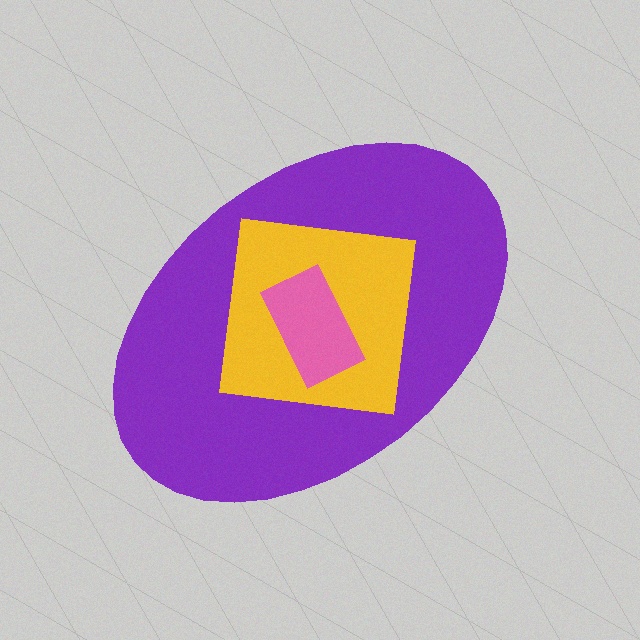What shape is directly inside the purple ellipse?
The yellow square.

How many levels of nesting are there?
3.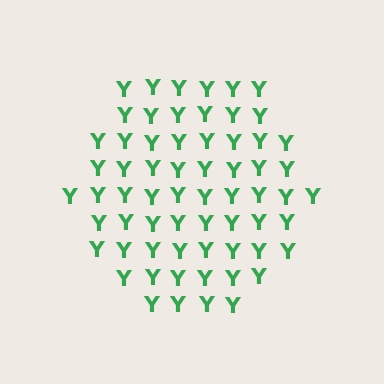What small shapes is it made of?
It is made of small letter Y's.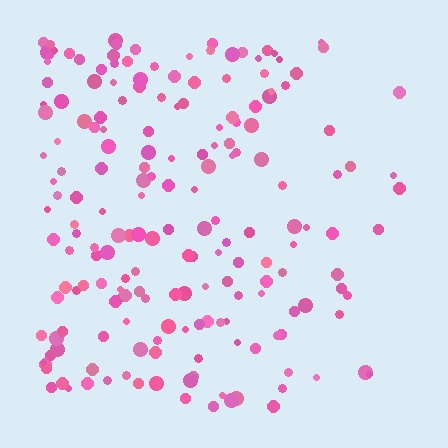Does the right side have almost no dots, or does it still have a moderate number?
Still a moderate number, just noticeably fewer than the left.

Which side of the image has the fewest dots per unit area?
The right.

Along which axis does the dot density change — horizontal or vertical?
Horizontal.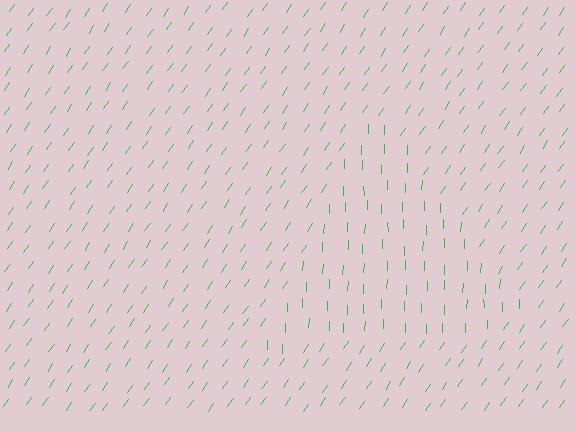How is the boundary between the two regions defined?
The boundary is defined purely by a change in line orientation (approximately 33 degrees difference). All lines are the same color and thickness.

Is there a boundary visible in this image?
Yes, there is a texture boundary formed by a change in line orientation.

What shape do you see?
I see a triangle.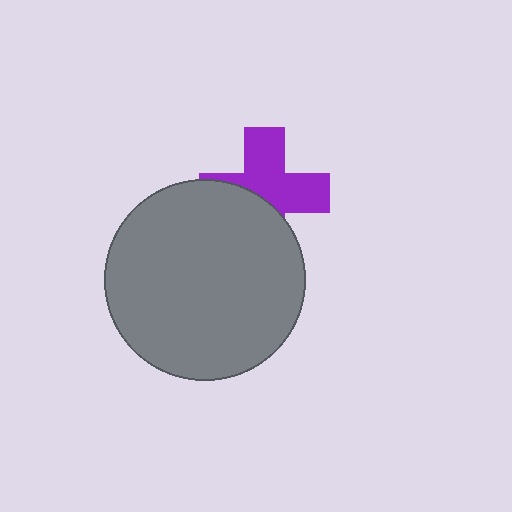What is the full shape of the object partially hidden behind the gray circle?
The partially hidden object is a purple cross.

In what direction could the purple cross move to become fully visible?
The purple cross could move up. That would shift it out from behind the gray circle entirely.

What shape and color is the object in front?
The object in front is a gray circle.